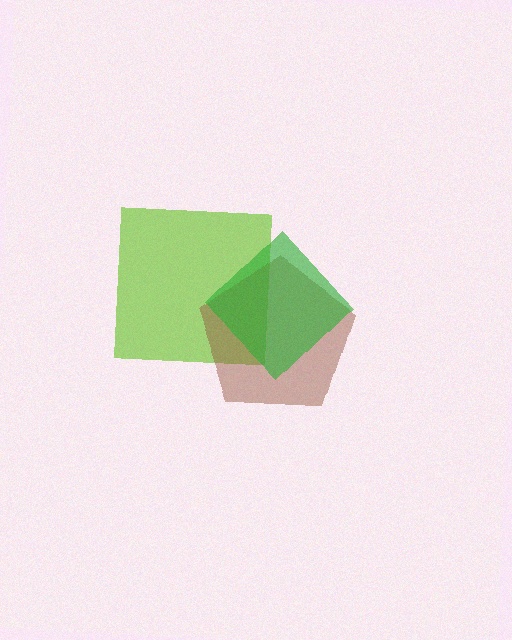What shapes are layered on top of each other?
The layered shapes are: a lime square, a brown pentagon, a green diamond.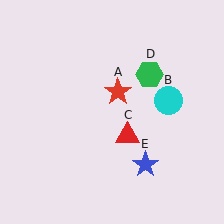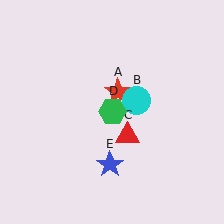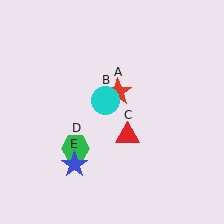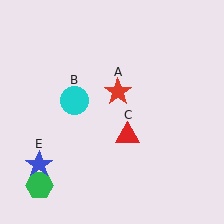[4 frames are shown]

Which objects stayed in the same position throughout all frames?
Red star (object A) and red triangle (object C) remained stationary.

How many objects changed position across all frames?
3 objects changed position: cyan circle (object B), green hexagon (object D), blue star (object E).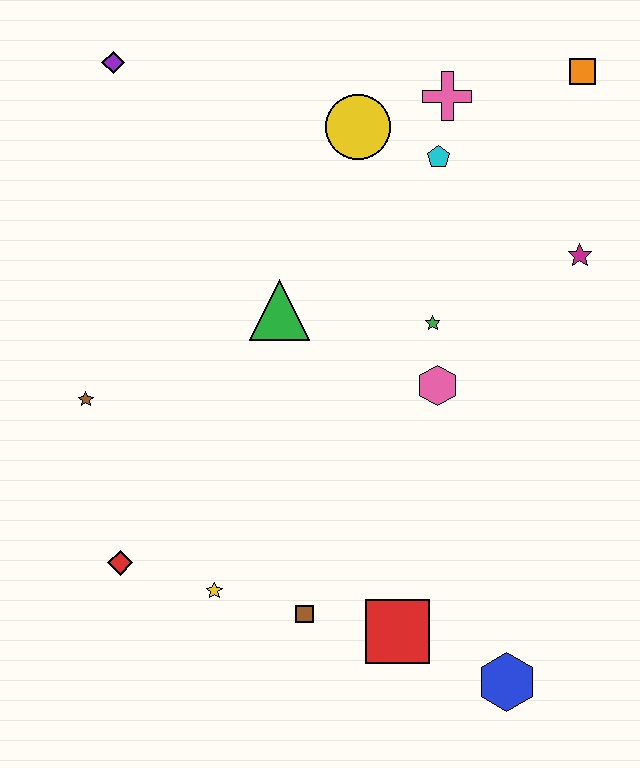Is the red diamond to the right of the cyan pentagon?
No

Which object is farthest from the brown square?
The orange square is farthest from the brown square.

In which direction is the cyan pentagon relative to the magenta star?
The cyan pentagon is to the left of the magenta star.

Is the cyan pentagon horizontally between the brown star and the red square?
No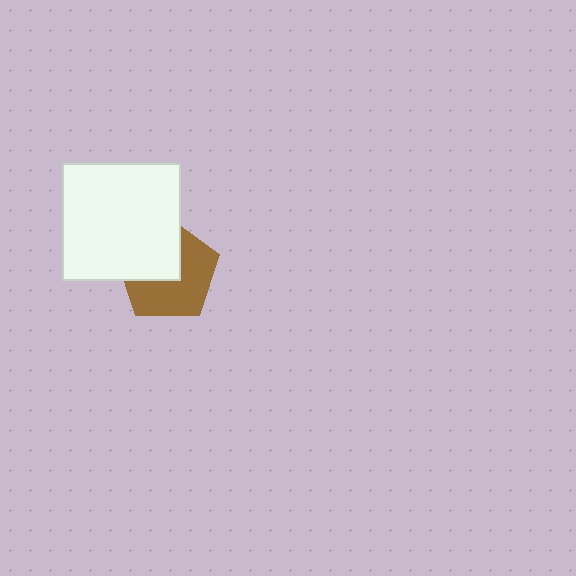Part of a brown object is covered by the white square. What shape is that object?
It is a pentagon.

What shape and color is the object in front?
The object in front is a white square.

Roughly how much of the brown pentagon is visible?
About half of it is visible (roughly 56%).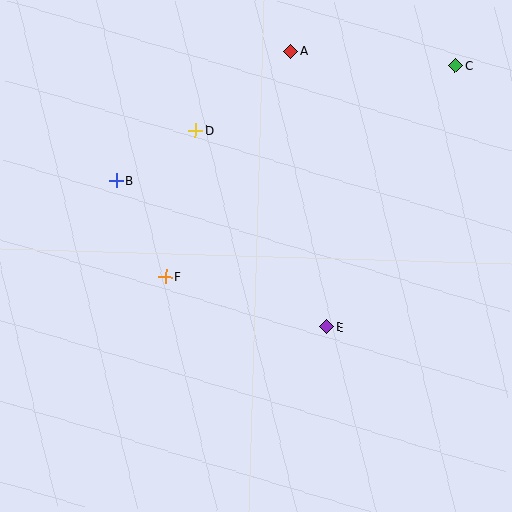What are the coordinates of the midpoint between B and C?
The midpoint between B and C is at (286, 123).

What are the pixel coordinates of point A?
Point A is at (291, 51).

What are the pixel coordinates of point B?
Point B is at (116, 181).